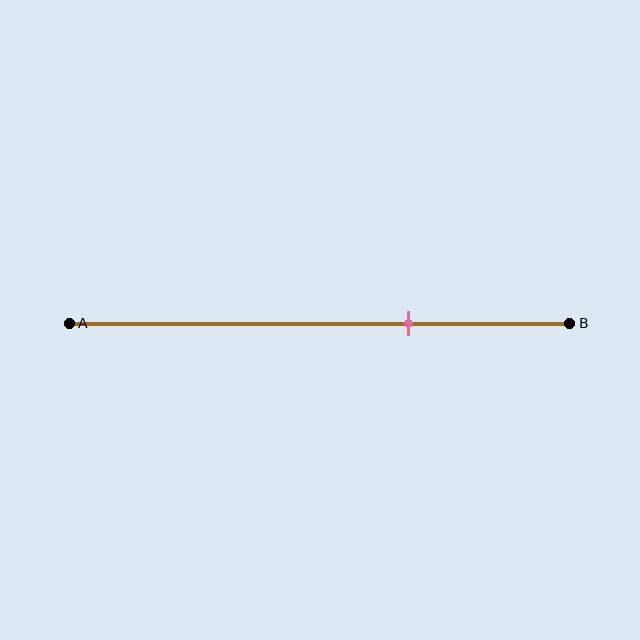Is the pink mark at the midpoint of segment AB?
No, the mark is at about 70% from A, not at the 50% midpoint.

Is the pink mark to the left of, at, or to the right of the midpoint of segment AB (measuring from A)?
The pink mark is to the right of the midpoint of segment AB.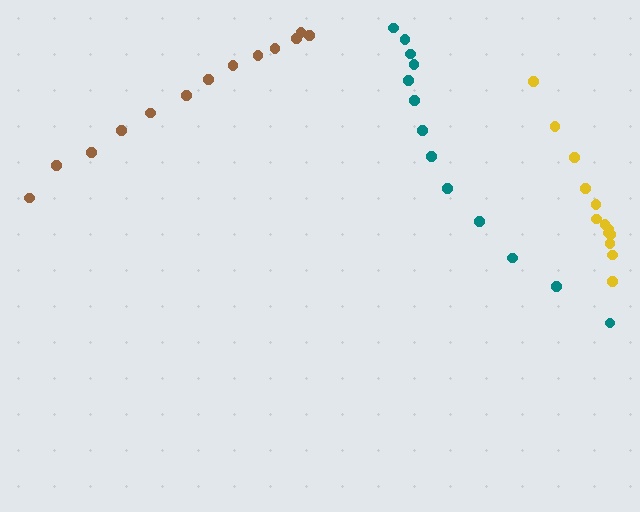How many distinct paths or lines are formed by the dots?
There are 3 distinct paths.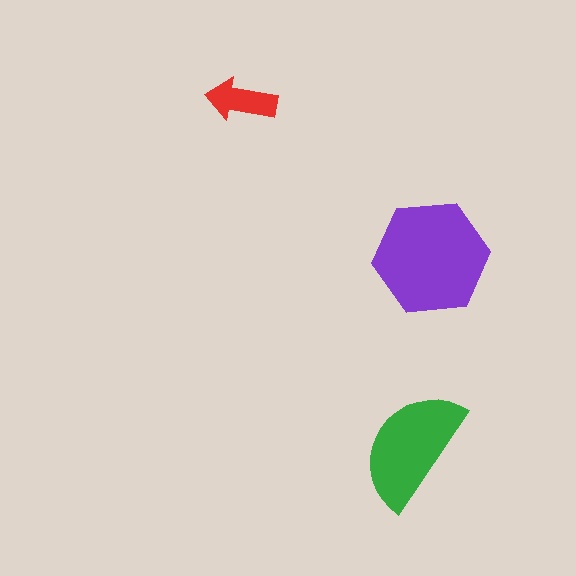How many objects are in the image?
There are 3 objects in the image.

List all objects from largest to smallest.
The purple hexagon, the green semicircle, the red arrow.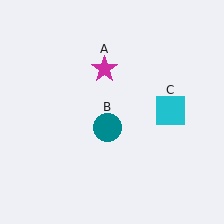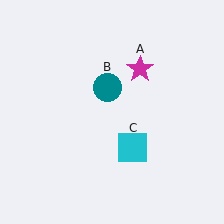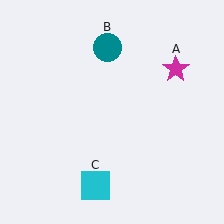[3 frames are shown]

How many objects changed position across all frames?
3 objects changed position: magenta star (object A), teal circle (object B), cyan square (object C).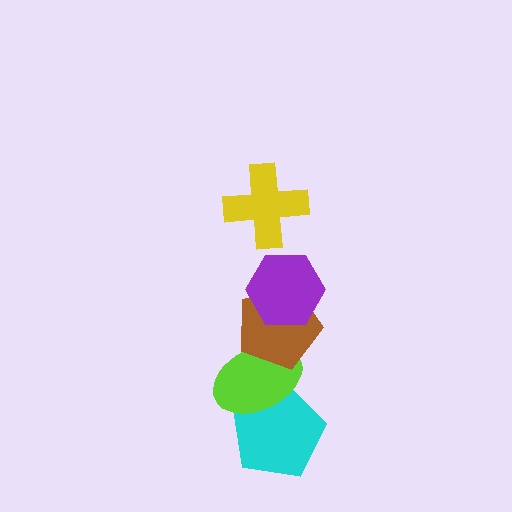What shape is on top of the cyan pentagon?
The lime ellipse is on top of the cyan pentagon.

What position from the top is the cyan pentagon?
The cyan pentagon is 5th from the top.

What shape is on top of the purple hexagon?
The yellow cross is on top of the purple hexagon.